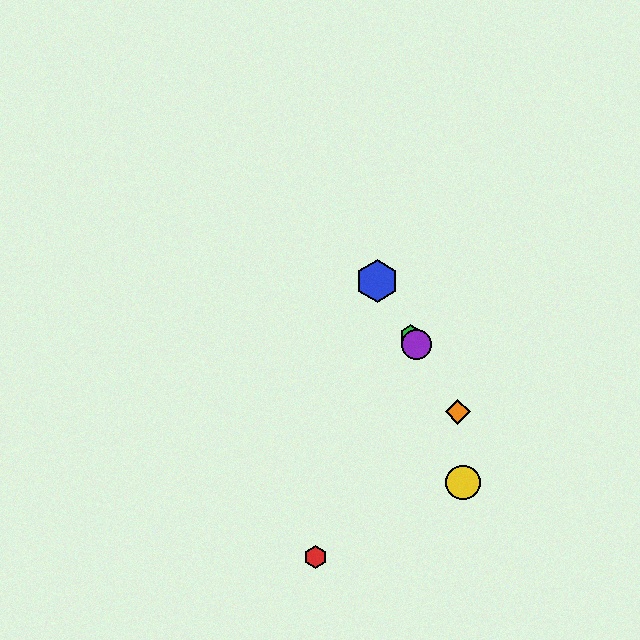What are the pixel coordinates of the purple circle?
The purple circle is at (416, 345).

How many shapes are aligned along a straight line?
4 shapes (the blue hexagon, the green hexagon, the purple circle, the orange diamond) are aligned along a straight line.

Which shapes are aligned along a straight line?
The blue hexagon, the green hexagon, the purple circle, the orange diamond are aligned along a straight line.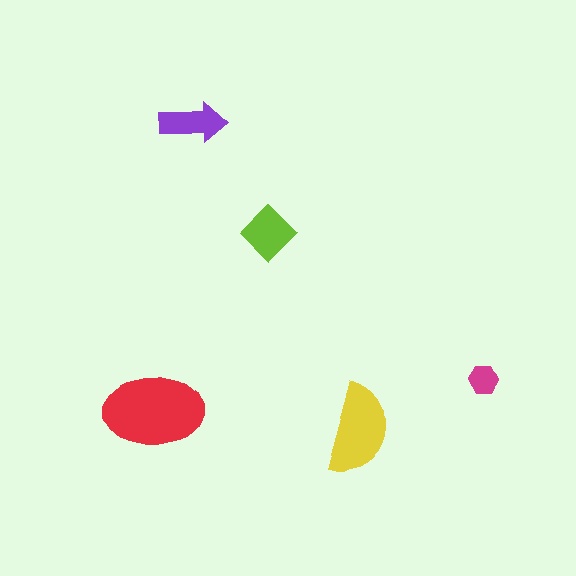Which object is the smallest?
The magenta hexagon.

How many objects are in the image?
There are 5 objects in the image.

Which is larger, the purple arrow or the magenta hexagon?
The purple arrow.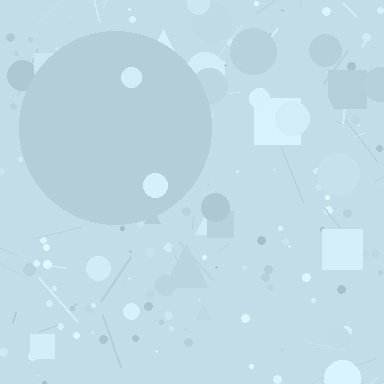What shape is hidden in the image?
A circle is hidden in the image.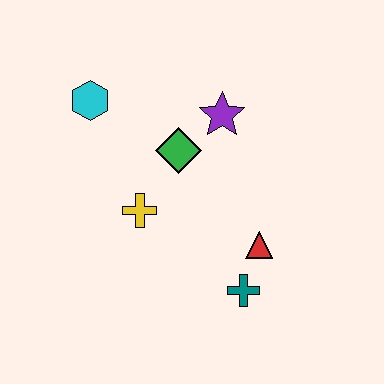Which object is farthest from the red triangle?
The cyan hexagon is farthest from the red triangle.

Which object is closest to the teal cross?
The red triangle is closest to the teal cross.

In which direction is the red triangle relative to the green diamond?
The red triangle is below the green diamond.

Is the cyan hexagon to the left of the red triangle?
Yes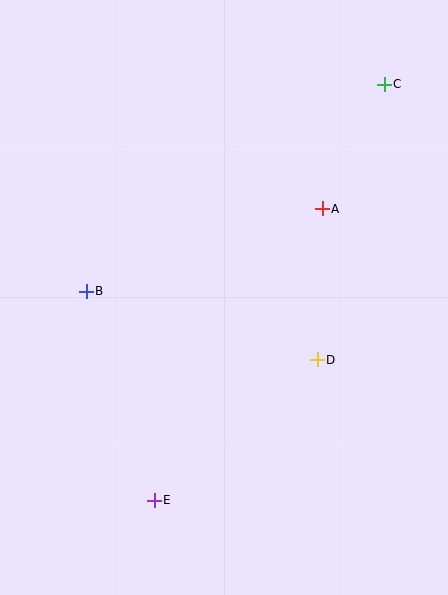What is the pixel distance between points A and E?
The distance between A and E is 337 pixels.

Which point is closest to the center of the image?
Point D at (317, 360) is closest to the center.